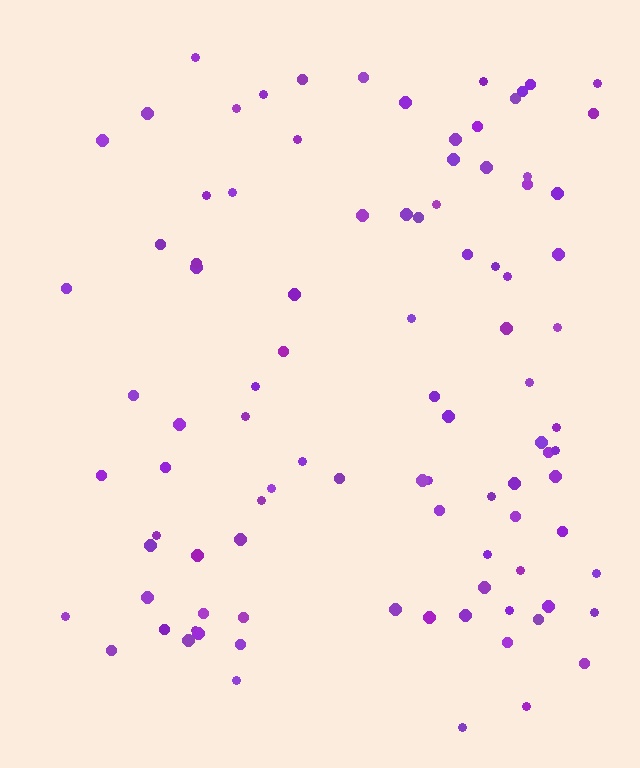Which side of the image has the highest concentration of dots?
The right.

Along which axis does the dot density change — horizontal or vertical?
Horizontal.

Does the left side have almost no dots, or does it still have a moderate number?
Still a moderate number, just noticeably fewer than the right.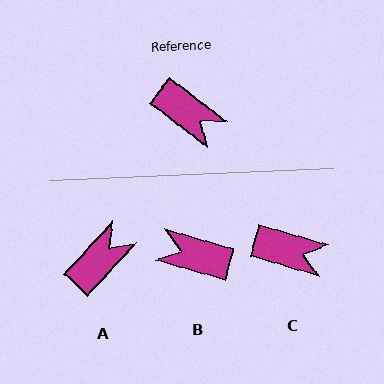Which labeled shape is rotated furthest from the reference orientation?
B, about 158 degrees away.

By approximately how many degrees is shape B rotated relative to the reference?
Approximately 158 degrees clockwise.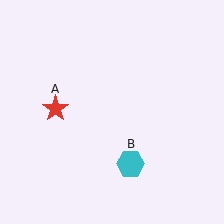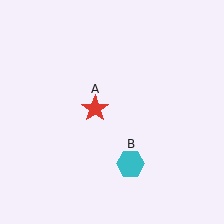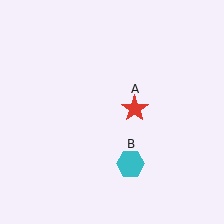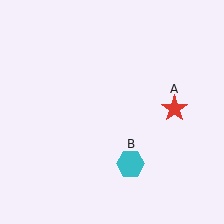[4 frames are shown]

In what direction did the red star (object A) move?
The red star (object A) moved right.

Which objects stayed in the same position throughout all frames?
Cyan hexagon (object B) remained stationary.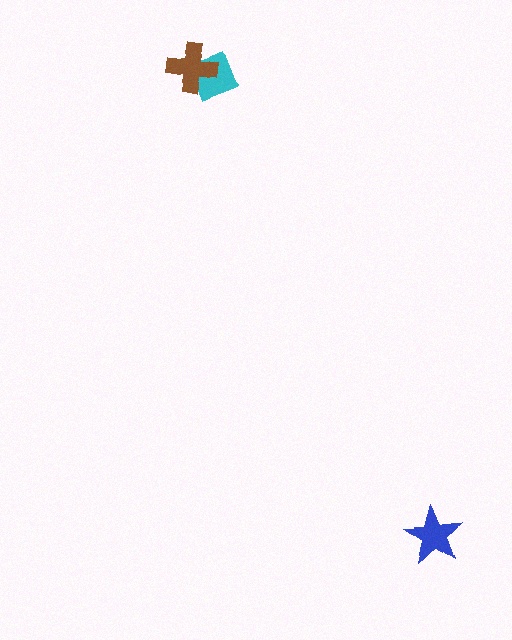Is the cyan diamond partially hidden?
Yes, it is partially covered by another shape.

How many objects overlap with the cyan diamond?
1 object overlaps with the cyan diamond.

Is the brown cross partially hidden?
No, no other shape covers it.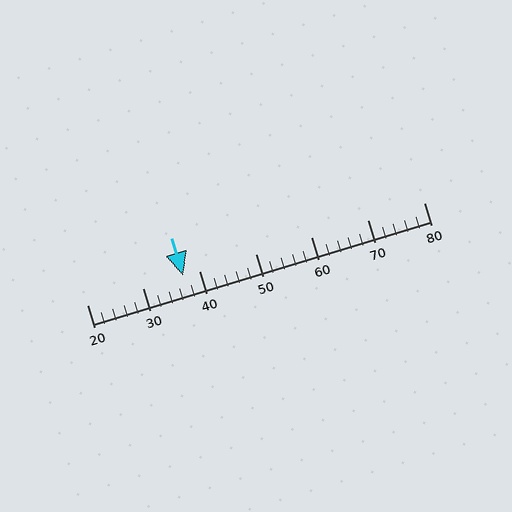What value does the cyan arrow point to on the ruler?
The cyan arrow points to approximately 37.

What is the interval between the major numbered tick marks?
The major tick marks are spaced 10 units apart.